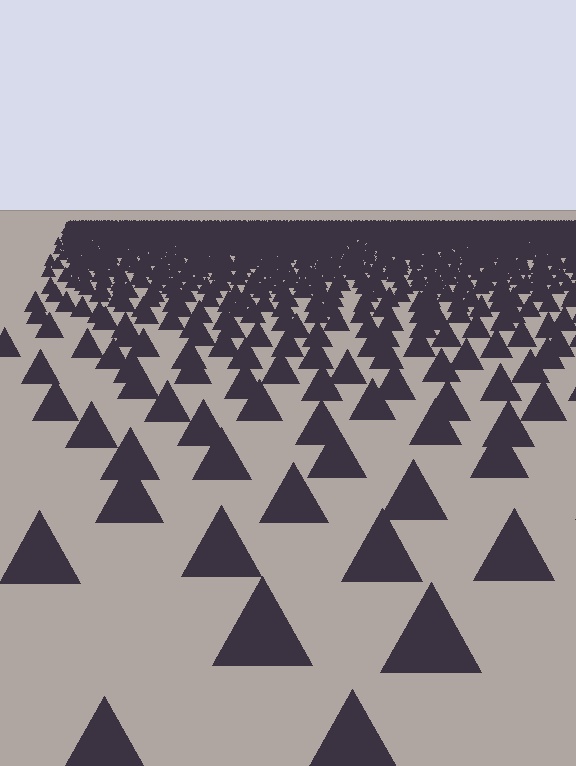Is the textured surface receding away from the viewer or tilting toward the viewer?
The surface is receding away from the viewer. Texture elements get smaller and denser toward the top.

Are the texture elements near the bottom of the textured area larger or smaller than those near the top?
Larger. Near the bottom, elements are closer to the viewer and appear at a bigger on-screen size.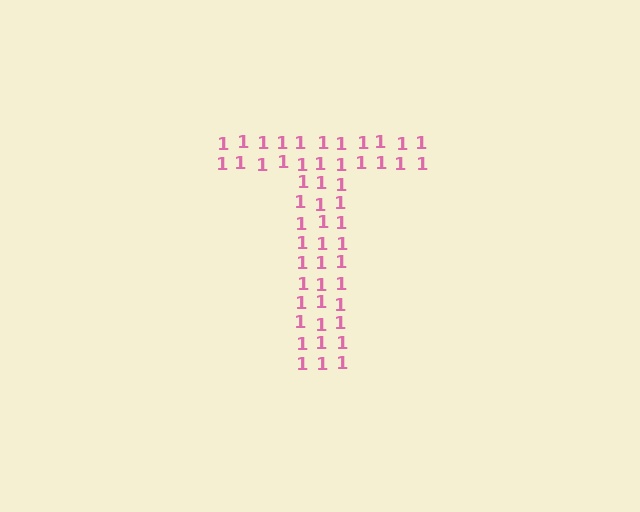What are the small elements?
The small elements are digit 1's.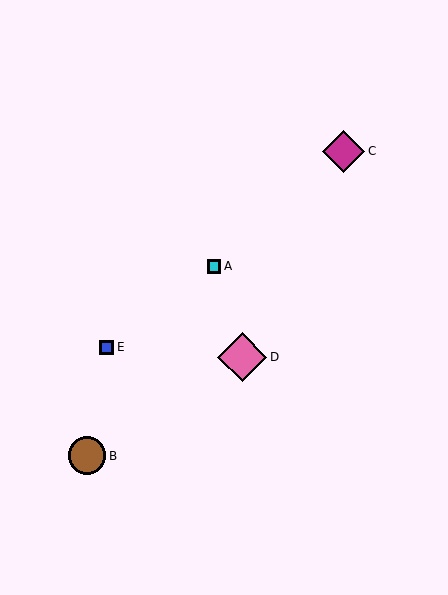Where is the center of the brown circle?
The center of the brown circle is at (87, 456).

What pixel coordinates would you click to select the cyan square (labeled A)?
Click at (214, 266) to select the cyan square A.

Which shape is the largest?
The pink diamond (labeled D) is the largest.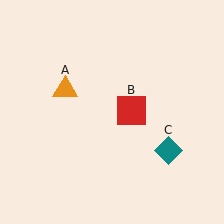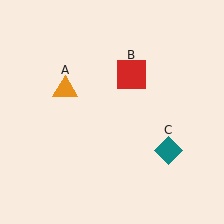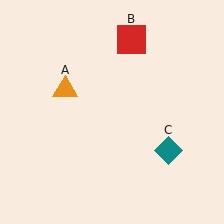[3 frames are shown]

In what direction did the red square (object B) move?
The red square (object B) moved up.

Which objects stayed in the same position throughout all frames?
Orange triangle (object A) and teal diamond (object C) remained stationary.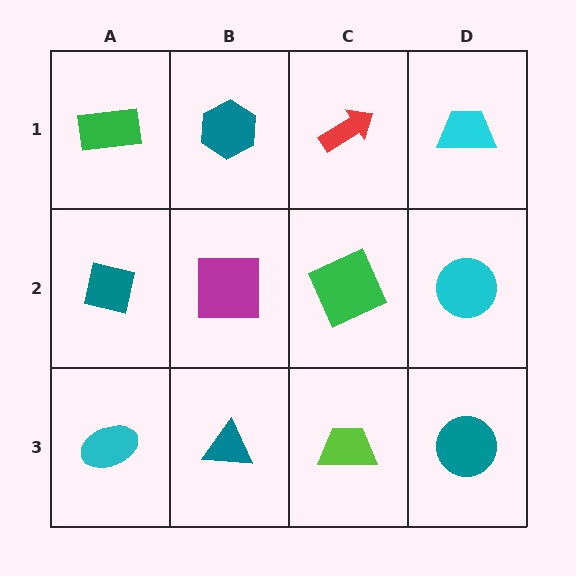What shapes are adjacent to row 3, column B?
A magenta square (row 2, column B), a cyan ellipse (row 3, column A), a lime trapezoid (row 3, column C).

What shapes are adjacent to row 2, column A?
A green rectangle (row 1, column A), a cyan ellipse (row 3, column A), a magenta square (row 2, column B).